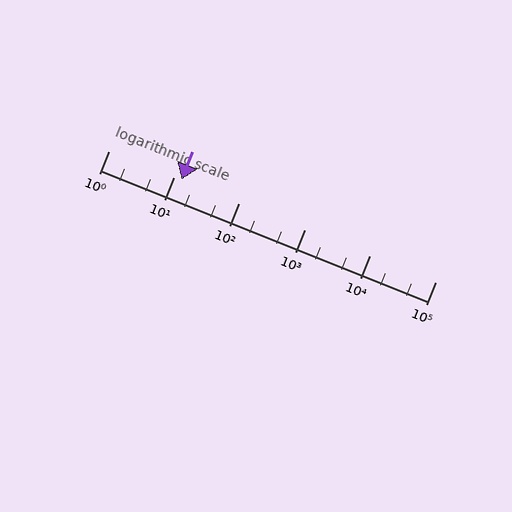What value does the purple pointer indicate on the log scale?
The pointer indicates approximately 13.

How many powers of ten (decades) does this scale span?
The scale spans 5 decades, from 1 to 100000.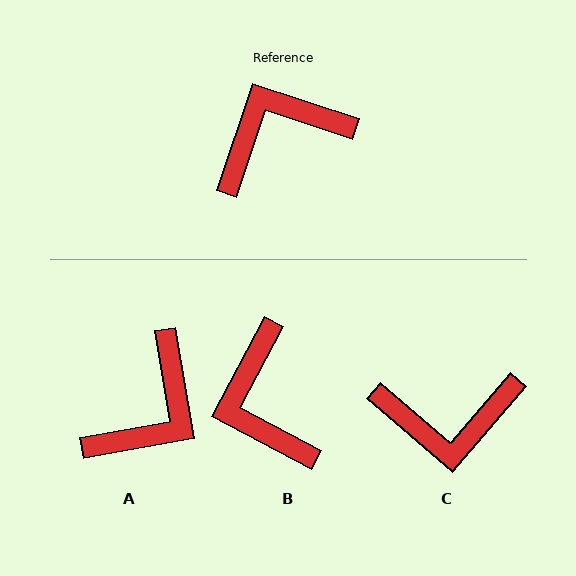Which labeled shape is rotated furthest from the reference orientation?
C, about 158 degrees away.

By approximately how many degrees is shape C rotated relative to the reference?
Approximately 158 degrees counter-clockwise.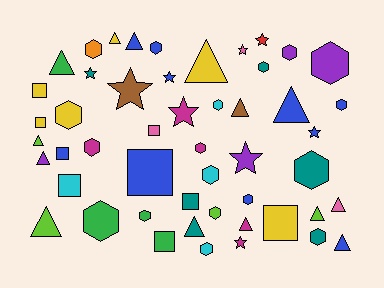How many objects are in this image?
There are 50 objects.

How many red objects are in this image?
There is 1 red object.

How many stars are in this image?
There are 9 stars.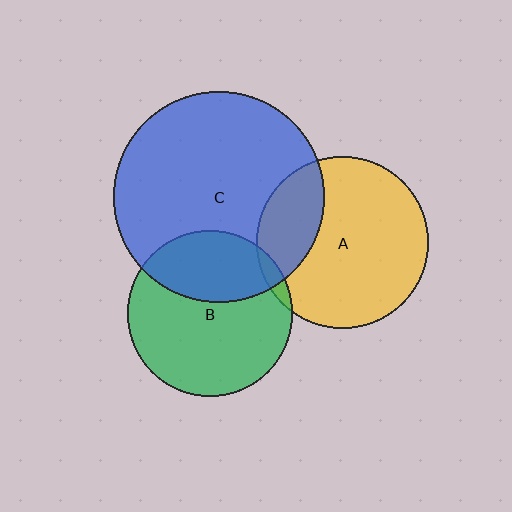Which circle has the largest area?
Circle C (blue).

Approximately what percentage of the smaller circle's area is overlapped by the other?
Approximately 35%.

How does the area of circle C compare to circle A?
Approximately 1.5 times.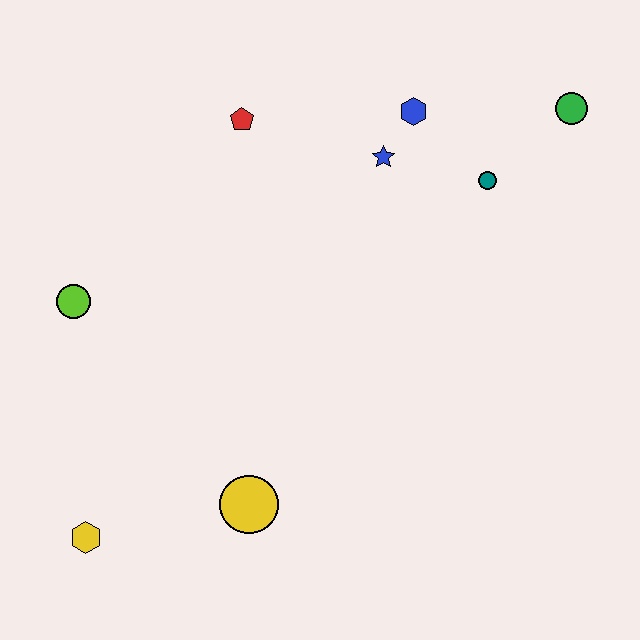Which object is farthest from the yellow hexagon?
The green circle is farthest from the yellow hexagon.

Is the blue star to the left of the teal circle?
Yes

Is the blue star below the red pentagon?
Yes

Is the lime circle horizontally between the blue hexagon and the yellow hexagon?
No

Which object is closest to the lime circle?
The yellow hexagon is closest to the lime circle.